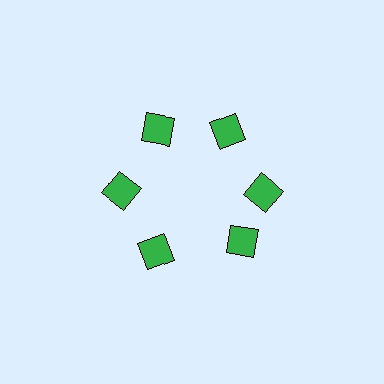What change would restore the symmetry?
The symmetry would be restored by rotating it back into even spacing with its neighbors so that all 6 diamonds sit at equal angles and equal distance from the center.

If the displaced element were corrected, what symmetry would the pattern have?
It would have 6-fold rotational symmetry — the pattern would map onto itself every 60 degrees.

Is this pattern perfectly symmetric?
No. The 6 green diamonds are arranged in a ring, but one element near the 5 o'clock position is rotated out of alignment along the ring, breaking the 6-fold rotational symmetry.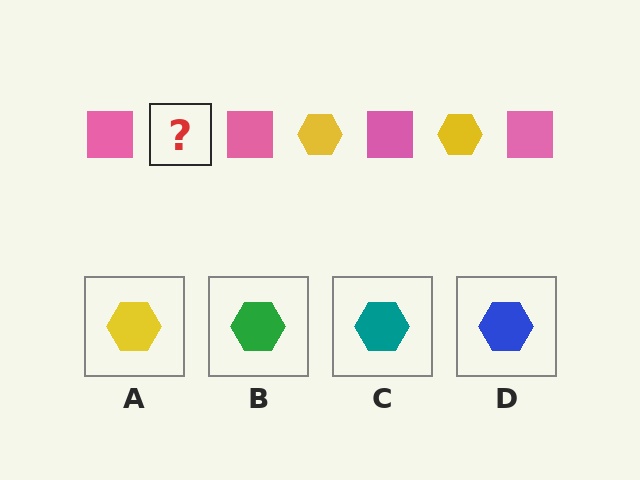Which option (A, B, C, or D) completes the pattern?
A.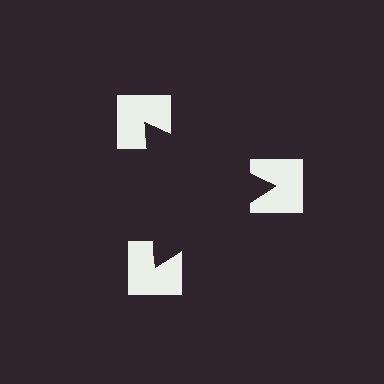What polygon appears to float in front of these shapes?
An illusory triangle — its edges are inferred from the aligned wedge cuts in the notched squares, not physically drawn.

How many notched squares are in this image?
There are 3 — one at each vertex of the illusory triangle.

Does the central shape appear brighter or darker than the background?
It typically appears slightly darker than the background, even though no actual brightness change is drawn.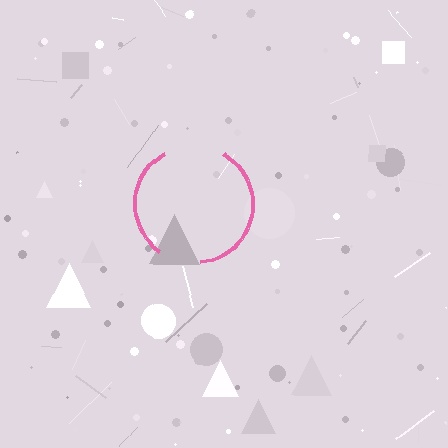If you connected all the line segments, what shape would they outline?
They would outline a circle.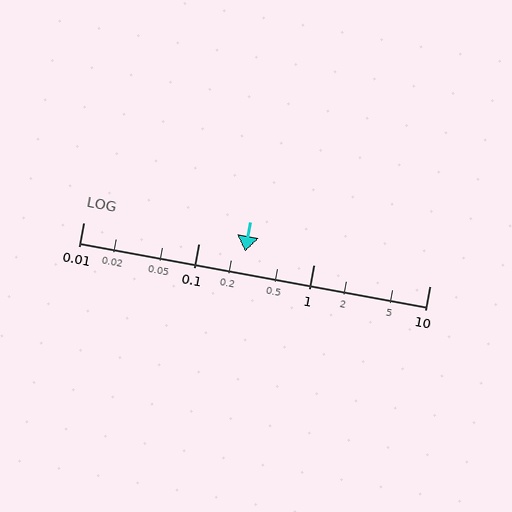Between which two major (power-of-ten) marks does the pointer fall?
The pointer is between 0.1 and 1.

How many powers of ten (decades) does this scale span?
The scale spans 3 decades, from 0.01 to 10.